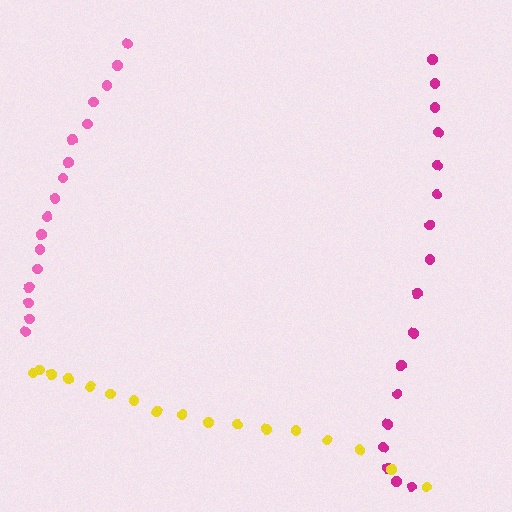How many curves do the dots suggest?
There are 3 distinct paths.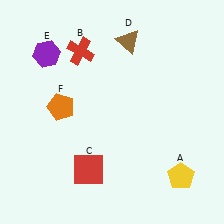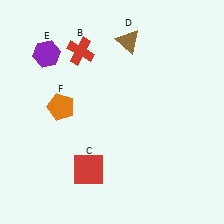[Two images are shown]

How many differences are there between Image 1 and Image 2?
There is 1 difference between the two images.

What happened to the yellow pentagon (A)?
The yellow pentagon (A) was removed in Image 2. It was in the bottom-right area of Image 1.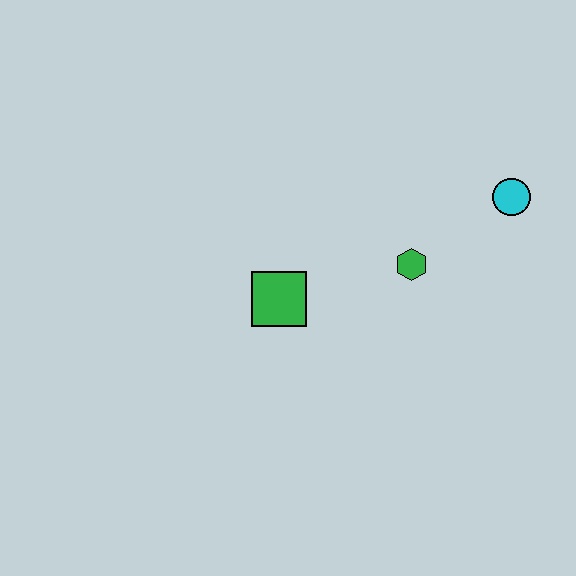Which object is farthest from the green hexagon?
The green square is farthest from the green hexagon.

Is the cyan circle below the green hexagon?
No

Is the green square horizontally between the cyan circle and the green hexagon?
No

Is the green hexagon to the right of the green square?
Yes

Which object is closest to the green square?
The green hexagon is closest to the green square.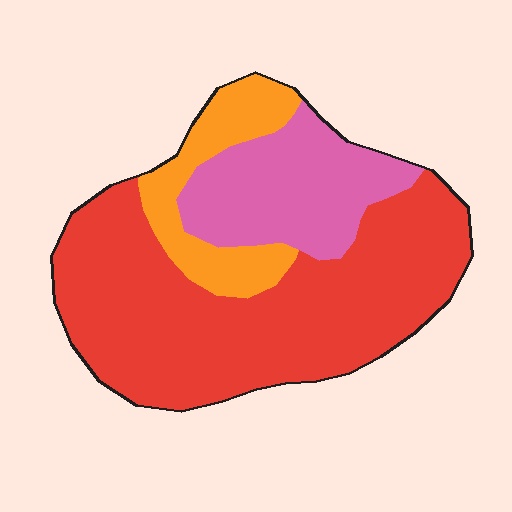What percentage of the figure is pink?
Pink takes up about one quarter (1/4) of the figure.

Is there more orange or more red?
Red.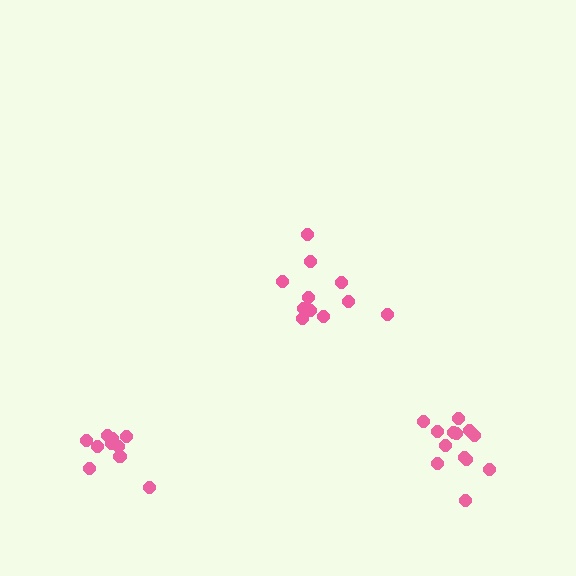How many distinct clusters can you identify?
There are 3 distinct clusters.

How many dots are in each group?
Group 1: 11 dots, Group 2: 10 dots, Group 3: 13 dots (34 total).